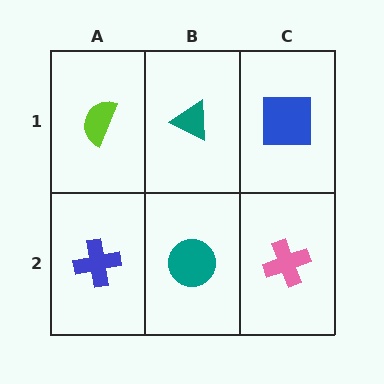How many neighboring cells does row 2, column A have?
2.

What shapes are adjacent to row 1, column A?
A blue cross (row 2, column A), a teal triangle (row 1, column B).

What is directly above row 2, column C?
A blue square.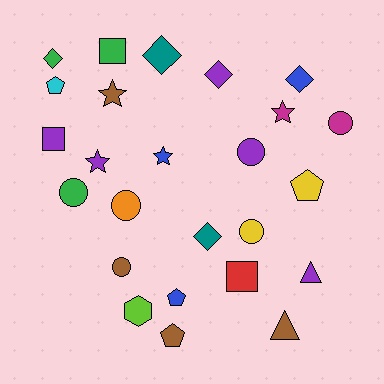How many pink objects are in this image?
There are no pink objects.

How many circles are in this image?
There are 6 circles.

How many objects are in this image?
There are 25 objects.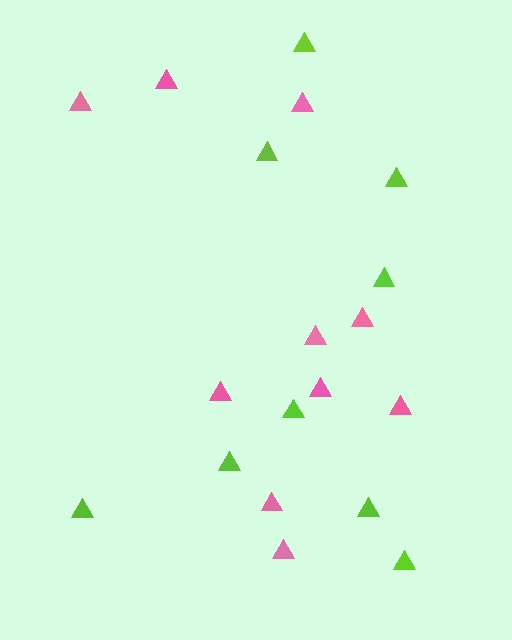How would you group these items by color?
There are 2 groups: one group of pink triangles (10) and one group of lime triangles (9).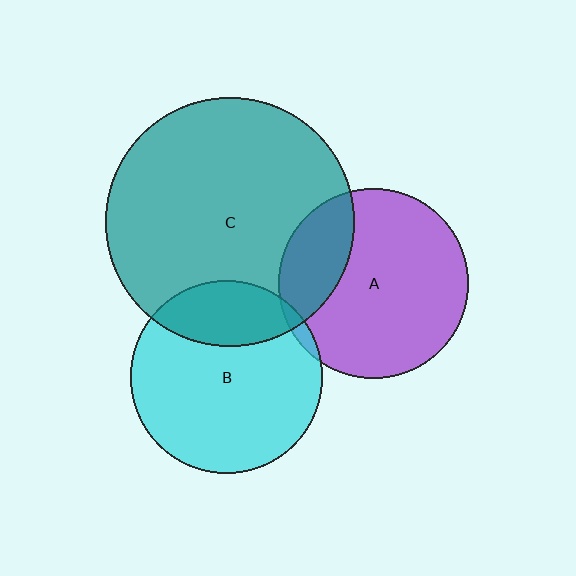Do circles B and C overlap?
Yes.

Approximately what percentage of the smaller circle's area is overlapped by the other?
Approximately 25%.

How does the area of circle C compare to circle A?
Approximately 1.7 times.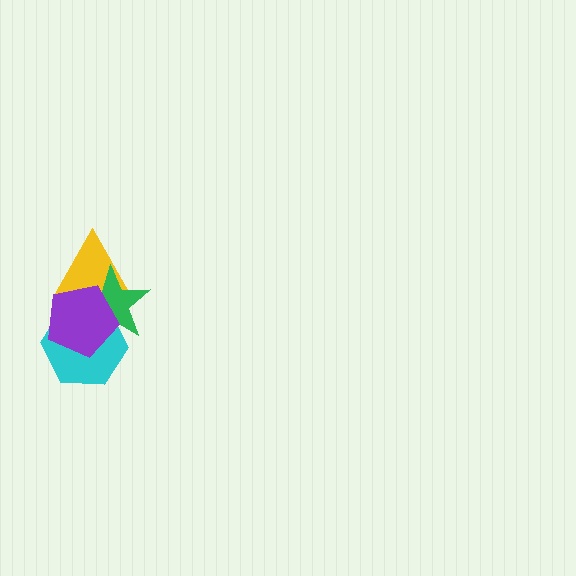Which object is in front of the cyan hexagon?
The purple pentagon is in front of the cyan hexagon.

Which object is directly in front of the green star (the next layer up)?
The cyan hexagon is directly in front of the green star.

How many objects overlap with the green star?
3 objects overlap with the green star.